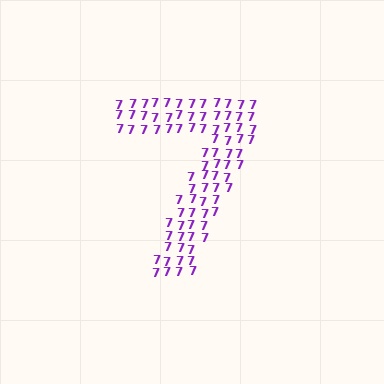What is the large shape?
The large shape is the digit 7.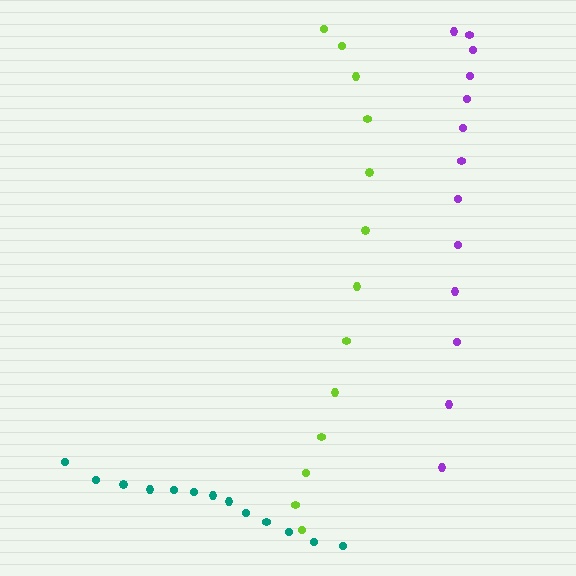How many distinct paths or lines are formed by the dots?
There are 3 distinct paths.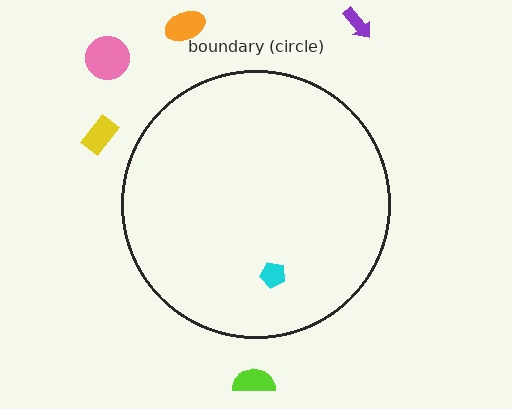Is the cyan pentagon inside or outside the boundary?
Inside.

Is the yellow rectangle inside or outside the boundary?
Outside.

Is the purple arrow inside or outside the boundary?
Outside.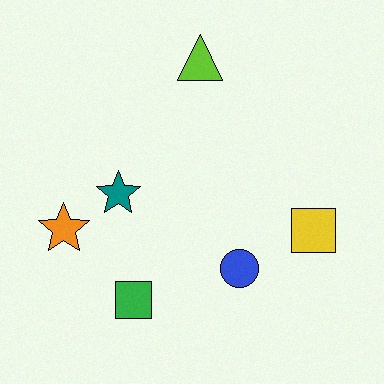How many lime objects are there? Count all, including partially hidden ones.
There is 1 lime object.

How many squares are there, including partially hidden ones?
There are 2 squares.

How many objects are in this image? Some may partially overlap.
There are 6 objects.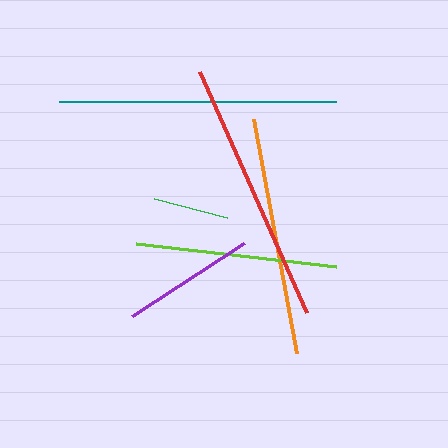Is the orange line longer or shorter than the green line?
The orange line is longer than the green line.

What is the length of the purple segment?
The purple segment is approximately 134 pixels long.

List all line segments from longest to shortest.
From longest to shortest: teal, red, orange, lime, purple, green.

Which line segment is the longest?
The teal line is the longest at approximately 277 pixels.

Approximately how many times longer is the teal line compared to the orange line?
The teal line is approximately 1.2 times the length of the orange line.